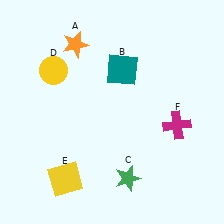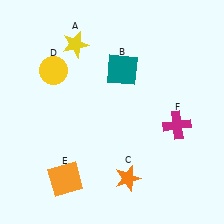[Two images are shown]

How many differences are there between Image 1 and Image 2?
There are 3 differences between the two images.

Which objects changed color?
A changed from orange to yellow. C changed from green to orange. E changed from yellow to orange.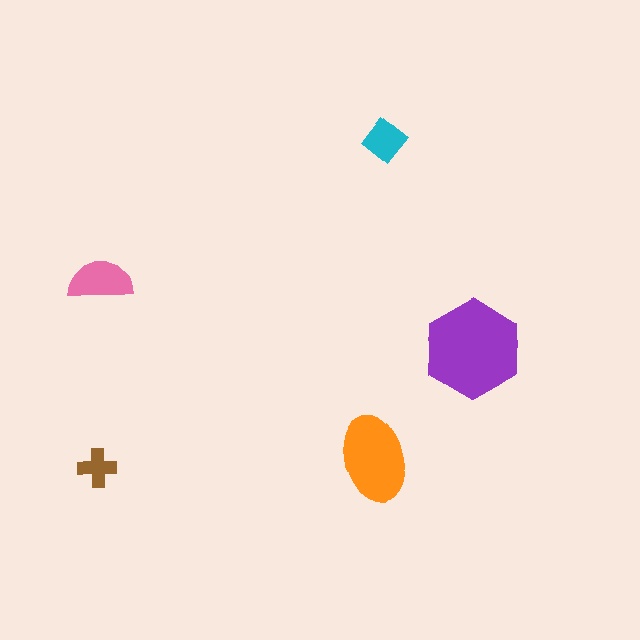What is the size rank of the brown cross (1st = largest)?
5th.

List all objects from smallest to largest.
The brown cross, the cyan diamond, the pink semicircle, the orange ellipse, the purple hexagon.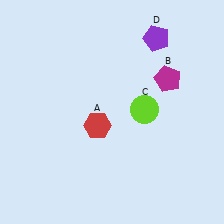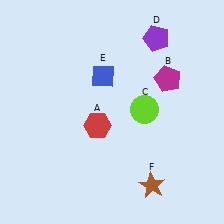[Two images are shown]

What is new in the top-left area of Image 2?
A blue diamond (E) was added in the top-left area of Image 2.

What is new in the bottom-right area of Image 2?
A brown star (F) was added in the bottom-right area of Image 2.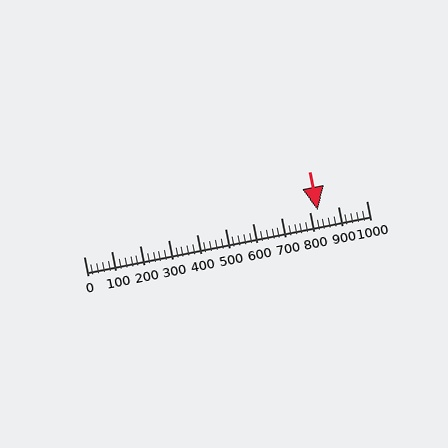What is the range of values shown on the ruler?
The ruler shows values from 0 to 1000.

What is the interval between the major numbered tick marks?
The major tick marks are spaced 100 units apart.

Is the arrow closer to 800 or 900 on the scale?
The arrow is closer to 800.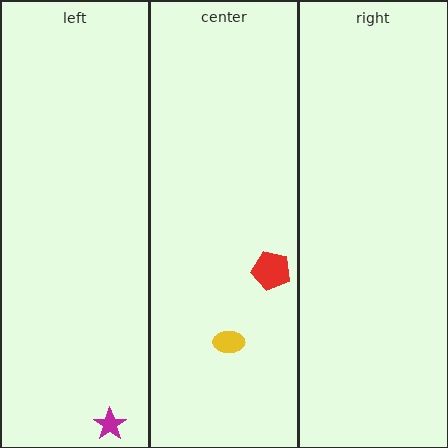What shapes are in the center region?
The red pentagon, the yellow ellipse.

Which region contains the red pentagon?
The center region.